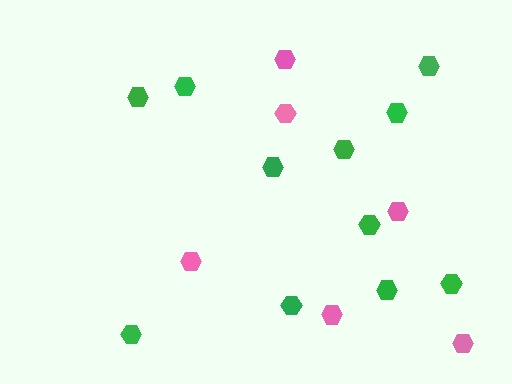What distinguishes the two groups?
There are 2 groups: one group of pink hexagons (6) and one group of green hexagons (11).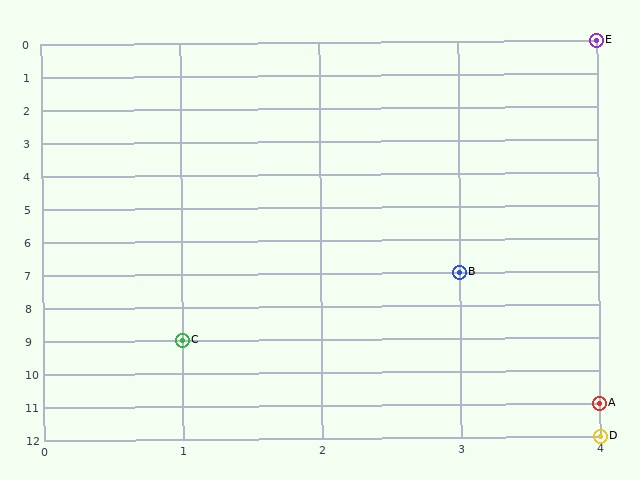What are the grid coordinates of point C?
Point C is at grid coordinates (1, 9).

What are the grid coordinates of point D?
Point D is at grid coordinates (4, 12).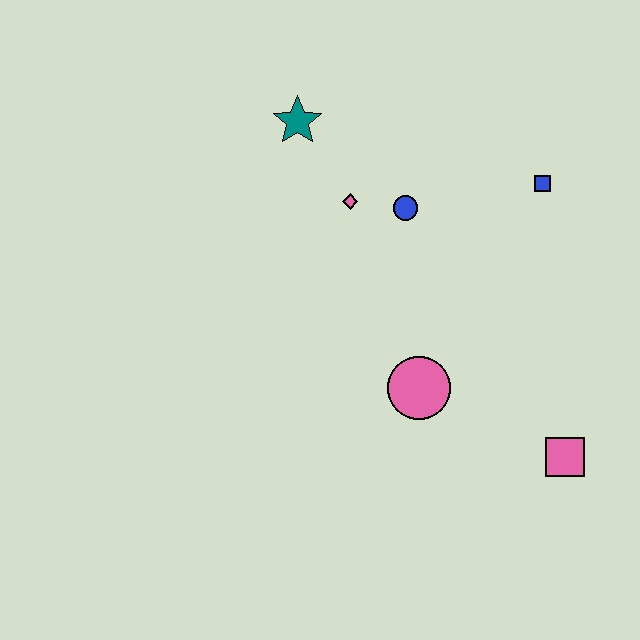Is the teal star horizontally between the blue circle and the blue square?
No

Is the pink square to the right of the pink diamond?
Yes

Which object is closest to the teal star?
The pink diamond is closest to the teal star.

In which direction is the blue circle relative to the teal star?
The blue circle is to the right of the teal star.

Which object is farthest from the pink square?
The teal star is farthest from the pink square.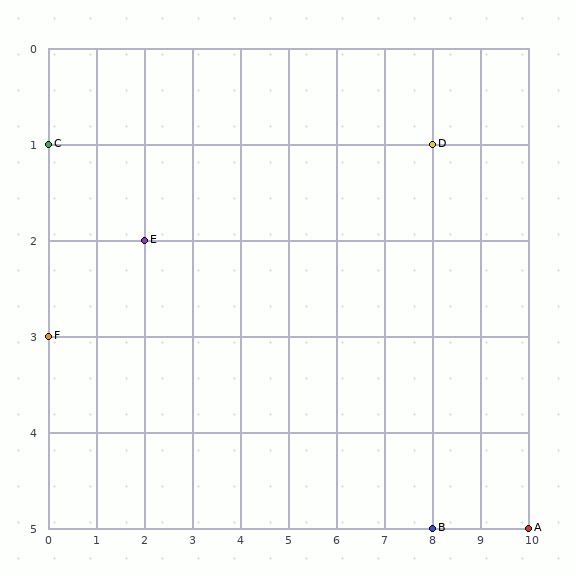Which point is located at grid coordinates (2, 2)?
Point E is at (2, 2).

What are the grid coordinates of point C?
Point C is at grid coordinates (0, 1).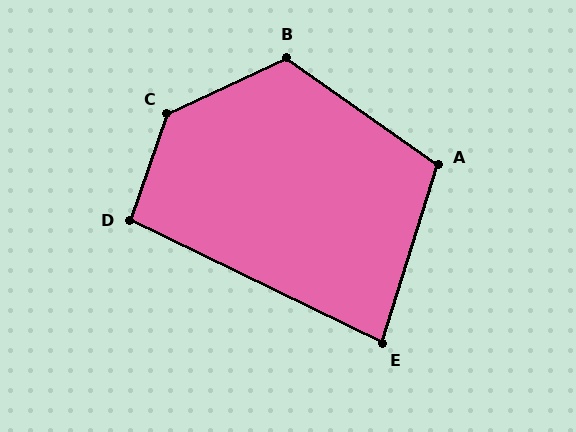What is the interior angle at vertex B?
Approximately 119 degrees (obtuse).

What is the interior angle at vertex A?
Approximately 108 degrees (obtuse).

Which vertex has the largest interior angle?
C, at approximately 134 degrees.